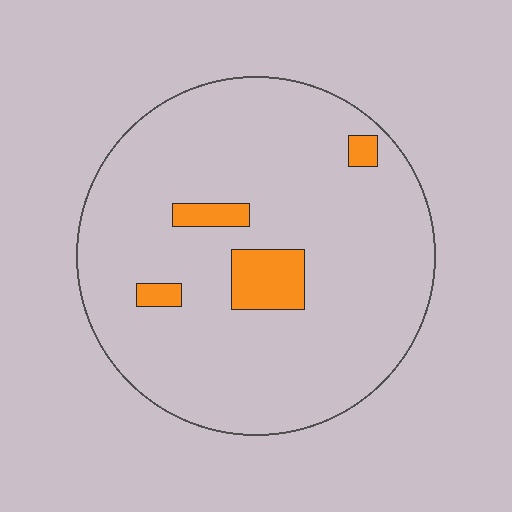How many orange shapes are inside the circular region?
4.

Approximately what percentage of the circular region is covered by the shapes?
Approximately 10%.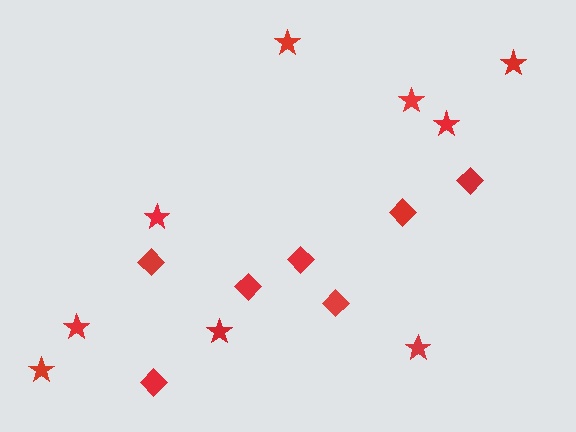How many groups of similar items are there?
There are 2 groups: one group of diamonds (7) and one group of stars (9).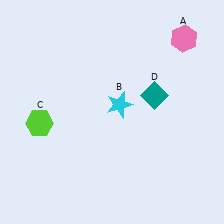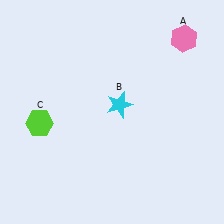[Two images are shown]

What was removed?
The teal diamond (D) was removed in Image 2.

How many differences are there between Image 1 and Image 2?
There is 1 difference between the two images.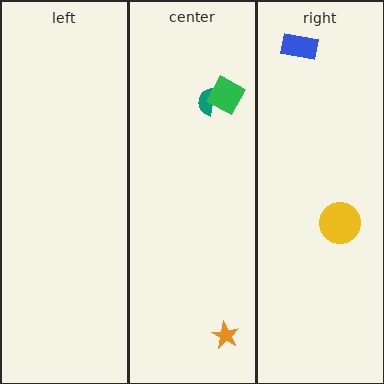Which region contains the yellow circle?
The right region.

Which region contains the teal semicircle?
The center region.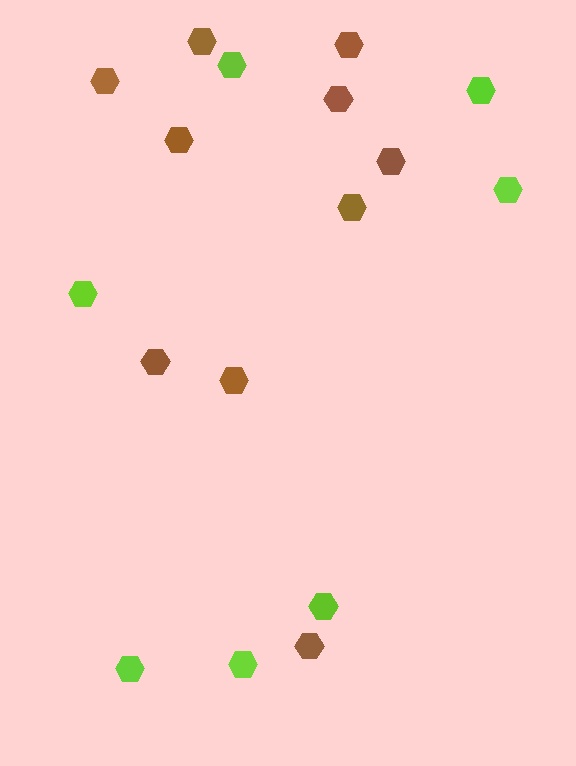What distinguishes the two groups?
There are 2 groups: one group of brown hexagons (10) and one group of lime hexagons (7).